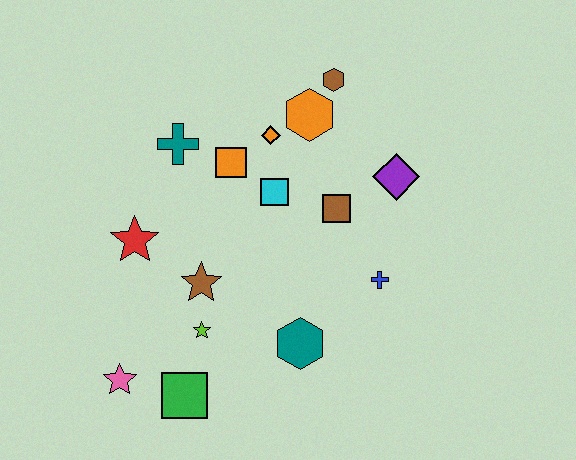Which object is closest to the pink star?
The green square is closest to the pink star.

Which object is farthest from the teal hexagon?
The brown hexagon is farthest from the teal hexagon.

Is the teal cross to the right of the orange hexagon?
No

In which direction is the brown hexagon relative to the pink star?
The brown hexagon is above the pink star.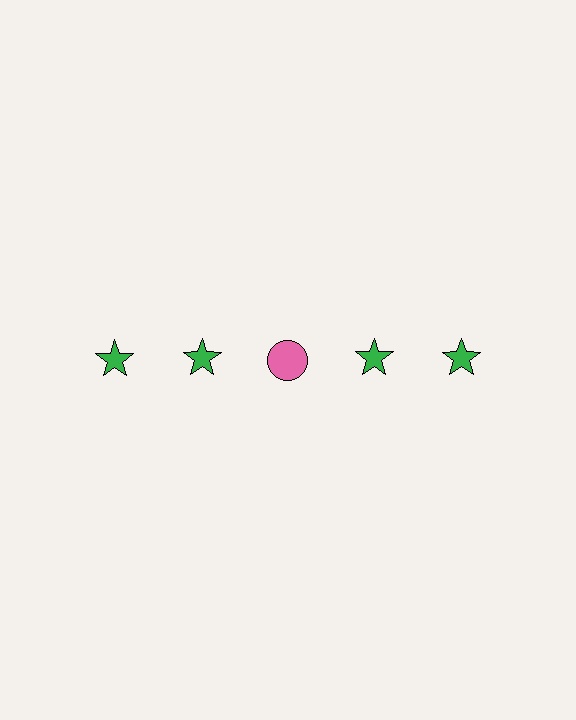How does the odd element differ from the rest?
It differs in both color (pink instead of green) and shape (circle instead of star).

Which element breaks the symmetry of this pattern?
The pink circle in the top row, center column breaks the symmetry. All other shapes are green stars.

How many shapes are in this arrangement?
There are 5 shapes arranged in a grid pattern.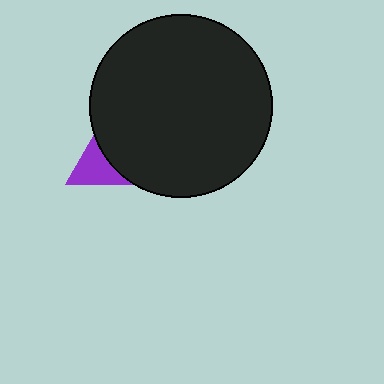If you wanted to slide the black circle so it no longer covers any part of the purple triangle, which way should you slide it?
Slide it right — that is the most direct way to separate the two shapes.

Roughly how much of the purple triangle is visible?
A small part of it is visible (roughly 35%).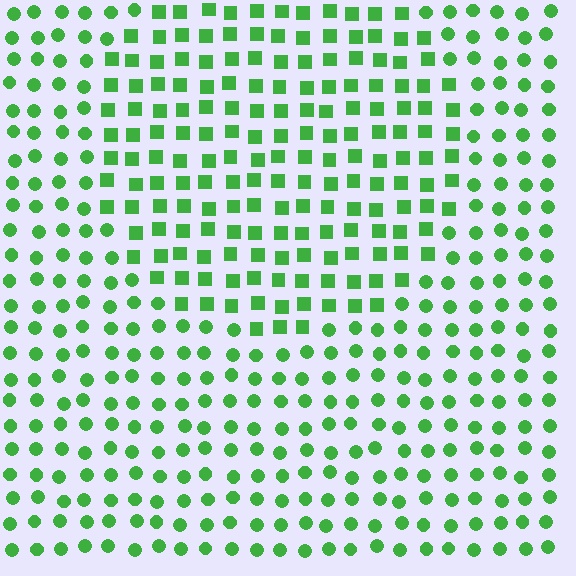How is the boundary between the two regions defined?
The boundary is defined by a change in element shape: squares inside vs. circles outside. All elements share the same color and spacing.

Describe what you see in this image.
The image is filled with small green elements arranged in a uniform grid. A circle-shaped region contains squares, while the surrounding area contains circles. The boundary is defined purely by the change in element shape.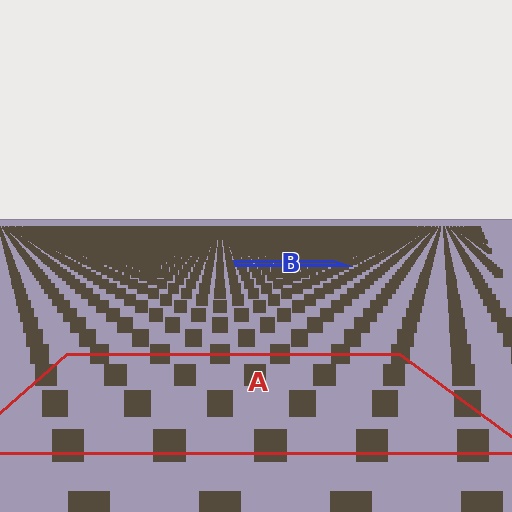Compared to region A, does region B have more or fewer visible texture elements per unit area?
Region B has more texture elements per unit area — they are packed more densely because it is farther away.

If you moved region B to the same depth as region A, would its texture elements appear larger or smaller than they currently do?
They would appear larger. At a closer depth, the same texture elements are projected at a bigger on-screen size.